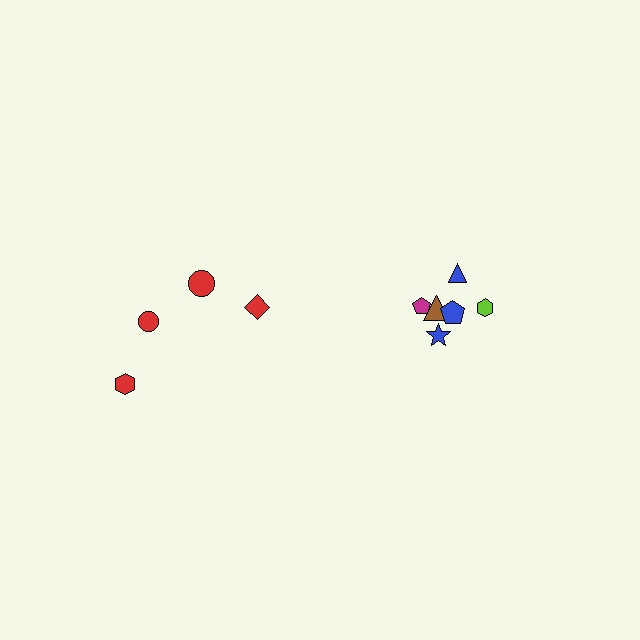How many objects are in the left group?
There are 4 objects.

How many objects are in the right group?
There are 6 objects.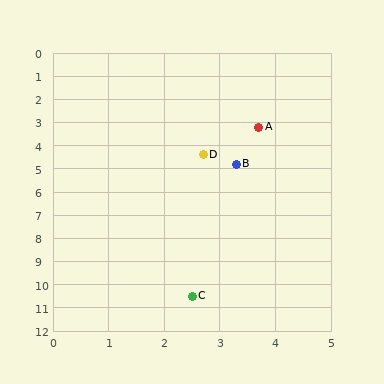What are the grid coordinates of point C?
Point C is at approximately (2.5, 10.5).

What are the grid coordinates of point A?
Point A is at approximately (3.7, 3.2).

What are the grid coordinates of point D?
Point D is at approximately (2.7, 4.4).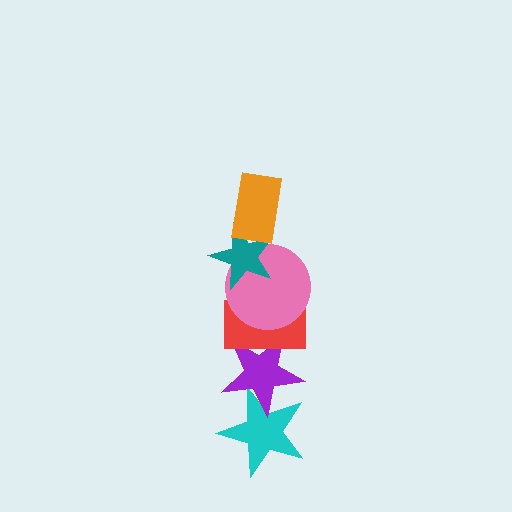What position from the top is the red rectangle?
The red rectangle is 4th from the top.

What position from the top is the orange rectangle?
The orange rectangle is 1st from the top.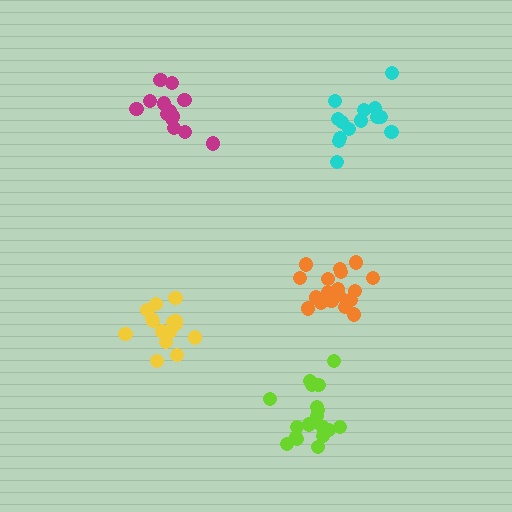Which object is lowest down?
The lime cluster is bottommost.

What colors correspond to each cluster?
The clusters are colored: yellow, magenta, lime, cyan, orange.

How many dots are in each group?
Group 1: 16 dots, Group 2: 14 dots, Group 3: 19 dots, Group 4: 14 dots, Group 5: 18 dots (81 total).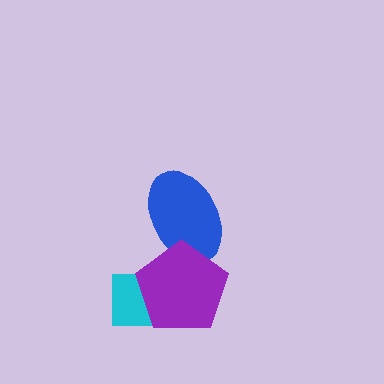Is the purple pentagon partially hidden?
No, no other shape covers it.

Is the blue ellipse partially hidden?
Yes, it is partially covered by another shape.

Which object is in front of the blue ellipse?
The purple pentagon is in front of the blue ellipse.